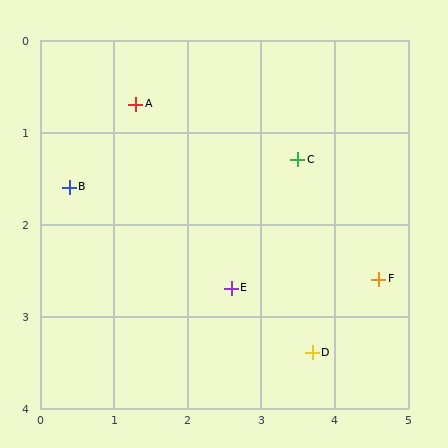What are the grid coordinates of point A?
Point A is at approximately (1.3, 0.7).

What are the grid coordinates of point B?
Point B is at approximately (0.4, 1.6).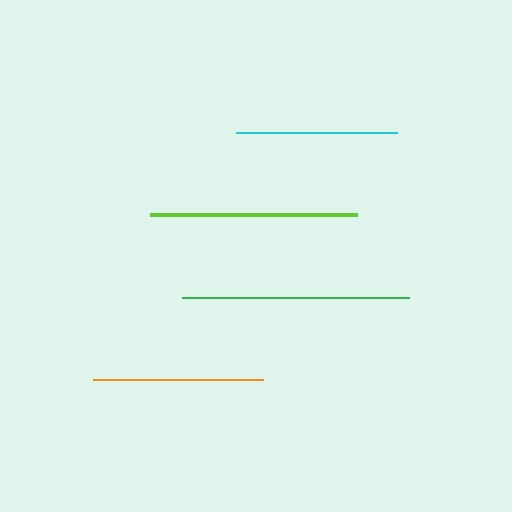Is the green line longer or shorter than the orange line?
The green line is longer than the orange line.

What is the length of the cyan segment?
The cyan segment is approximately 160 pixels long.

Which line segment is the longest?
The green line is the longest at approximately 227 pixels.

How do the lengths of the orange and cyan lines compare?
The orange and cyan lines are approximately the same length.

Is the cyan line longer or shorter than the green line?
The green line is longer than the cyan line.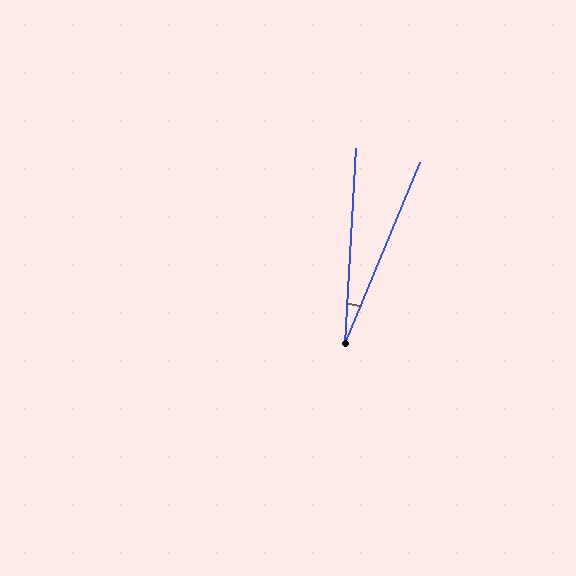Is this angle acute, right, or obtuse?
It is acute.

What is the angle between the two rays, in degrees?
Approximately 19 degrees.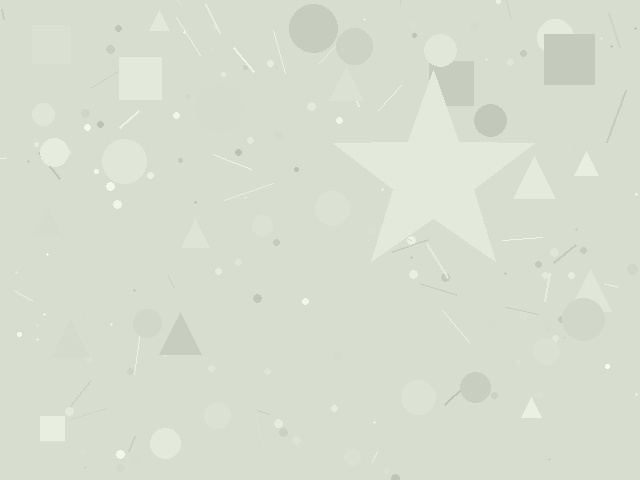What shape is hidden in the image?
A star is hidden in the image.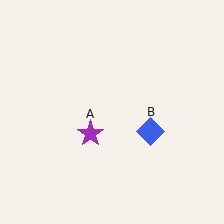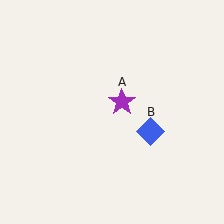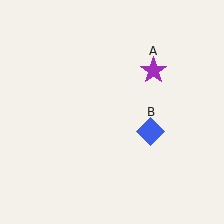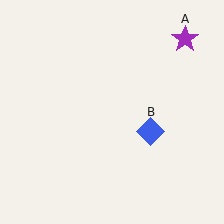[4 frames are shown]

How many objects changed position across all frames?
1 object changed position: purple star (object A).